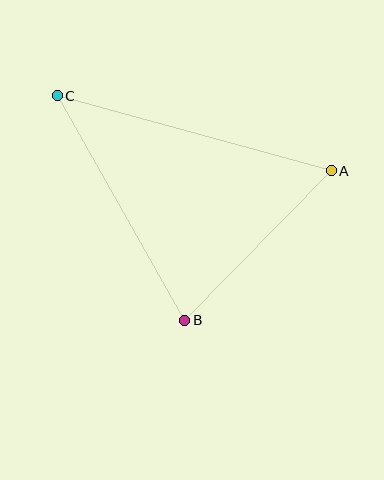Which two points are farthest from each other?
Points A and C are farthest from each other.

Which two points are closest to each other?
Points A and B are closest to each other.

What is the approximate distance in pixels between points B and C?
The distance between B and C is approximately 258 pixels.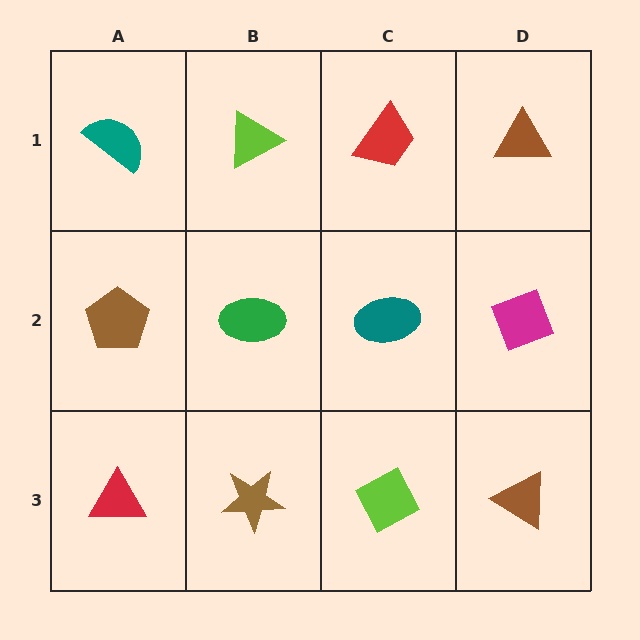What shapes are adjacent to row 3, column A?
A brown pentagon (row 2, column A), a brown star (row 3, column B).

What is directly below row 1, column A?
A brown pentagon.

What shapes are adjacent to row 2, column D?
A brown triangle (row 1, column D), a brown triangle (row 3, column D), a teal ellipse (row 2, column C).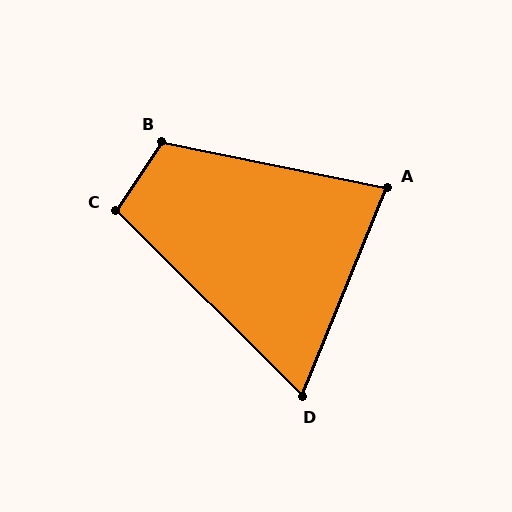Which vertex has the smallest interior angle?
D, at approximately 67 degrees.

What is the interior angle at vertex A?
Approximately 79 degrees (acute).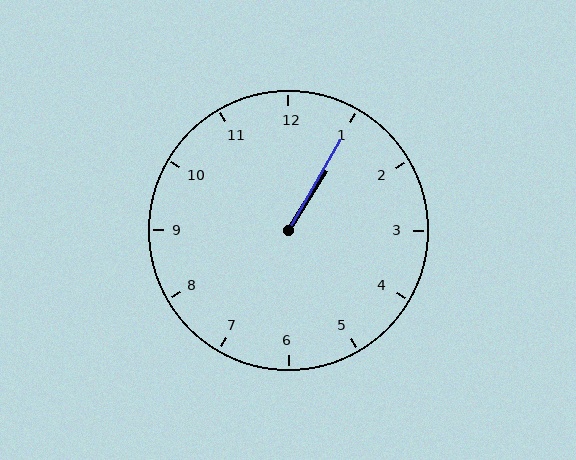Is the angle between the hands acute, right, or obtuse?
It is acute.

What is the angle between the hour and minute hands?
Approximately 2 degrees.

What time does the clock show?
1:05.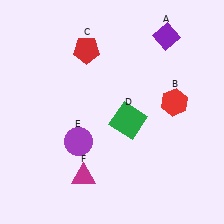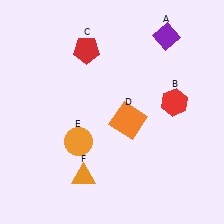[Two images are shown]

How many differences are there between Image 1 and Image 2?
There are 3 differences between the two images.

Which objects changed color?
D changed from green to orange. E changed from purple to orange. F changed from magenta to orange.